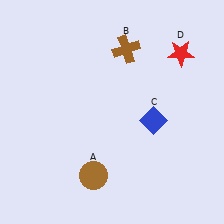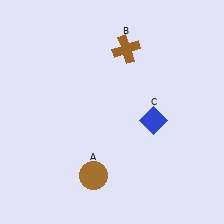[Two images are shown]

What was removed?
The red star (D) was removed in Image 2.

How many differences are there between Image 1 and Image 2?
There is 1 difference between the two images.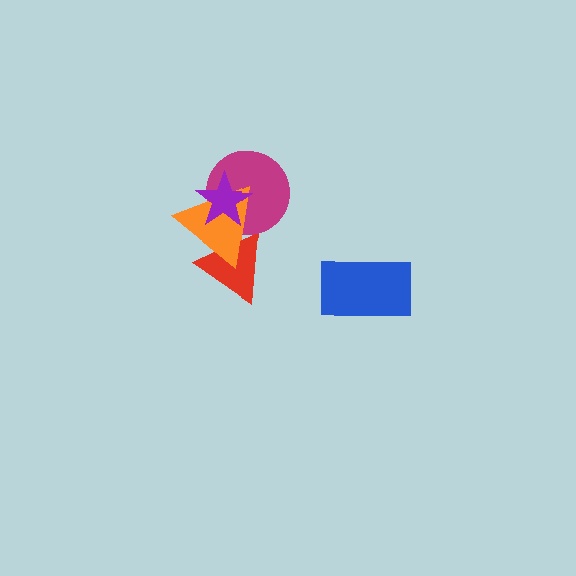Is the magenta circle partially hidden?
Yes, it is partially covered by another shape.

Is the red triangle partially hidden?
Yes, it is partially covered by another shape.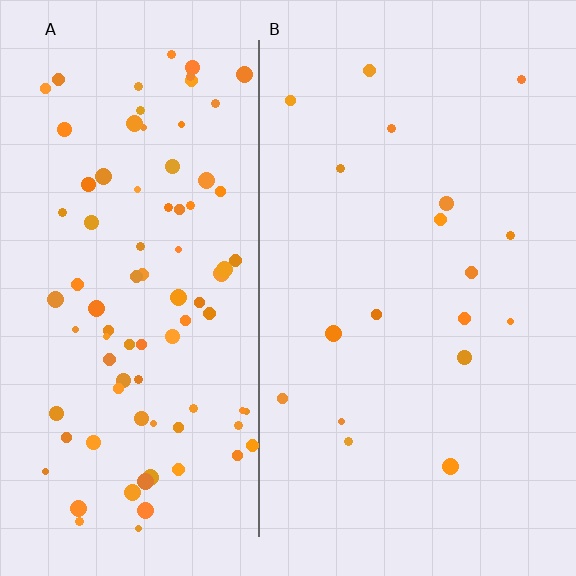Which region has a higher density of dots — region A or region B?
A (the left).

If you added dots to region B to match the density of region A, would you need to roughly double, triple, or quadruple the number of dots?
Approximately quadruple.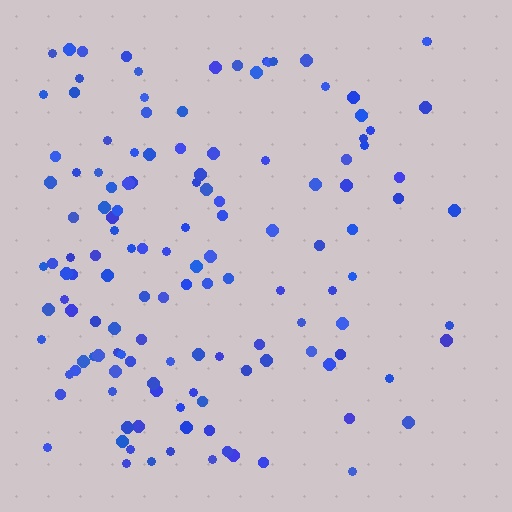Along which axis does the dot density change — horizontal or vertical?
Horizontal.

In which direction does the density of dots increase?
From right to left, with the left side densest.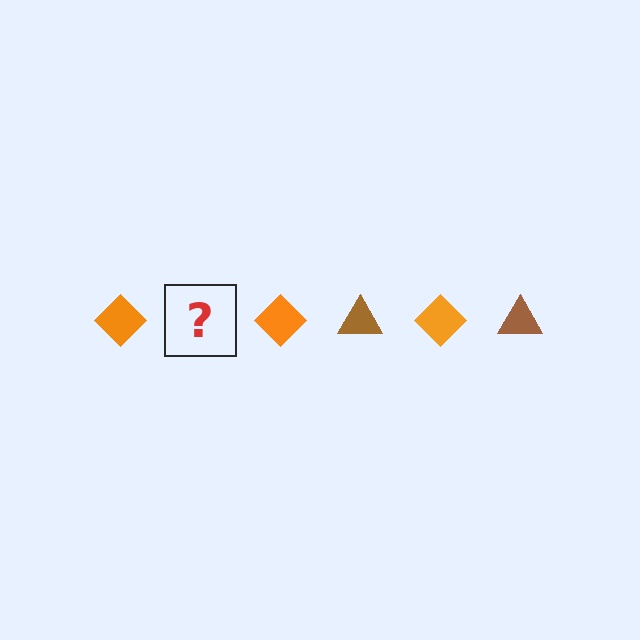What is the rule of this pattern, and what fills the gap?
The rule is that the pattern alternates between orange diamond and brown triangle. The gap should be filled with a brown triangle.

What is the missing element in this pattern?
The missing element is a brown triangle.